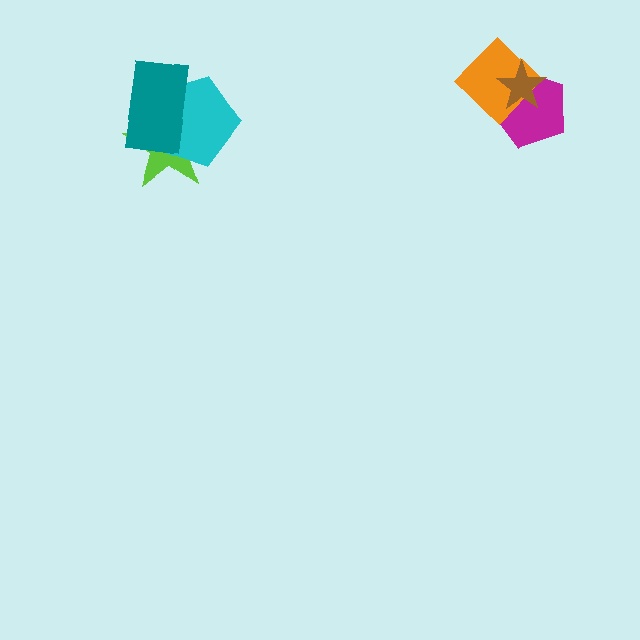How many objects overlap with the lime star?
2 objects overlap with the lime star.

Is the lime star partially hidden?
Yes, it is partially covered by another shape.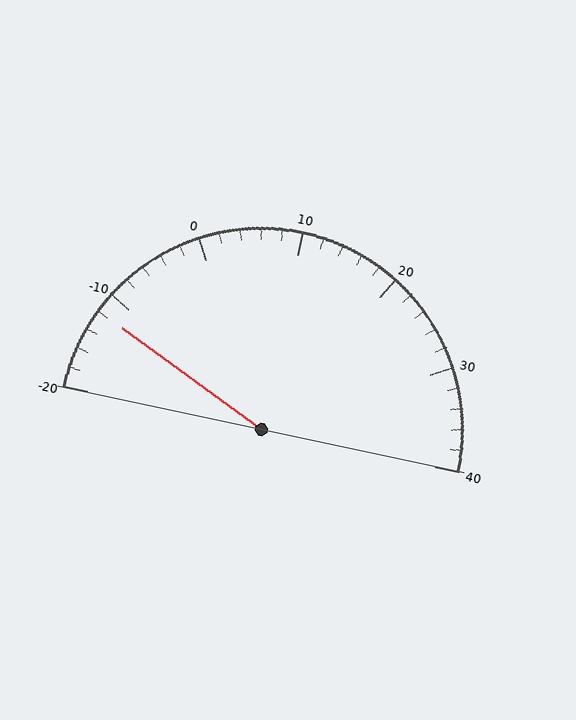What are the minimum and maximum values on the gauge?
The gauge ranges from -20 to 40.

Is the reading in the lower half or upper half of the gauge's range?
The reading is in the lower half of the range (-20 to 40).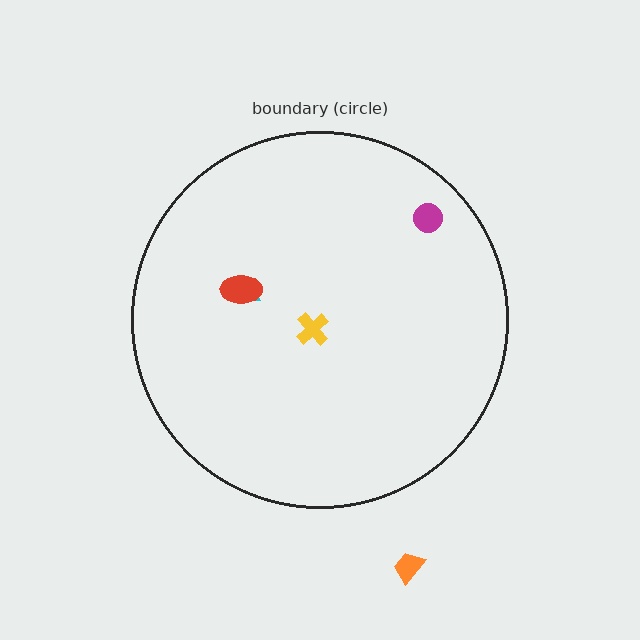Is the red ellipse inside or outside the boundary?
Inside.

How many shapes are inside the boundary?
4 inside, 1 outside.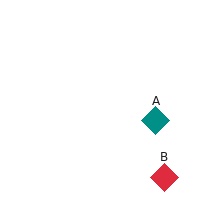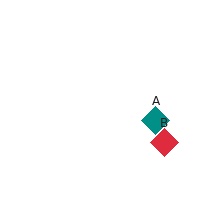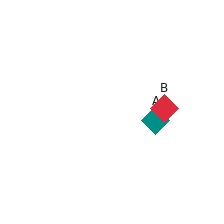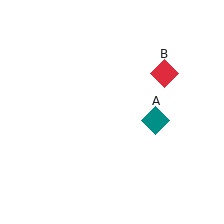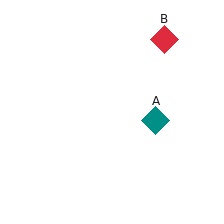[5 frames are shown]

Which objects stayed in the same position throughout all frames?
Teal diamond (object A) remained stationary.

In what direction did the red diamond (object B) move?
The red diamond (object B) moved up.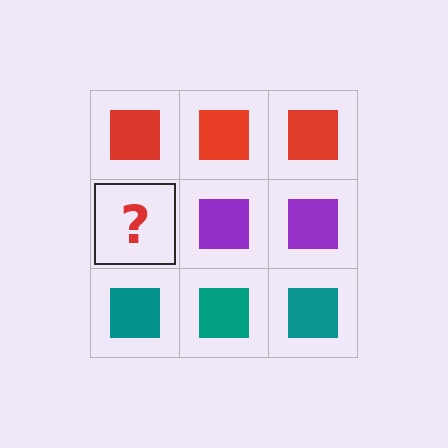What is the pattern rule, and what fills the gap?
The rule is that each row has a consistent color. The gap should be filled with a purple square.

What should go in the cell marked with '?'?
The missing cell should contain a purple square.